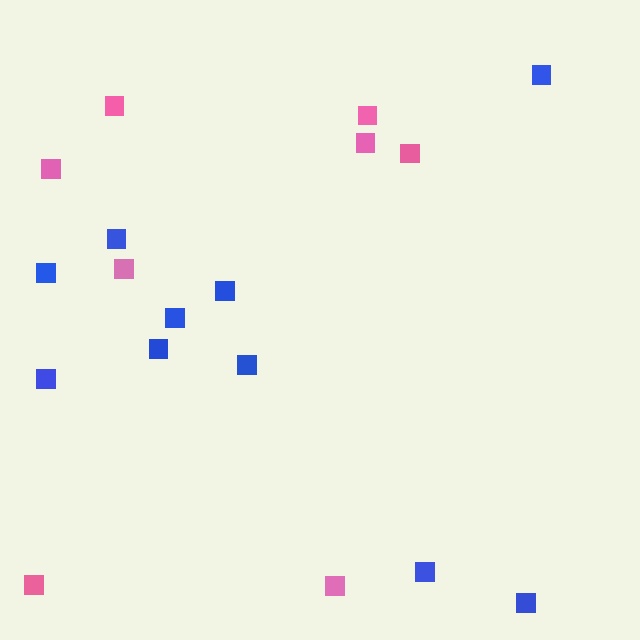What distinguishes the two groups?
There are 2 groups: one group of blue squares (10) and one group of pink squares (8).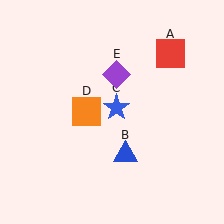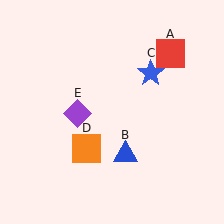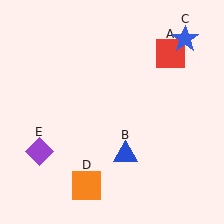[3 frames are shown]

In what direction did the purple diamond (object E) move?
The purple diamond (object E) moved down and to the left.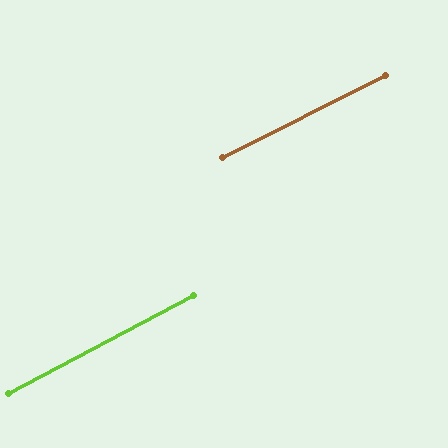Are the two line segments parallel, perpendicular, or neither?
Parallel — their directions differ by only 0.8°.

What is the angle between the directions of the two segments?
Approximately 1 degree.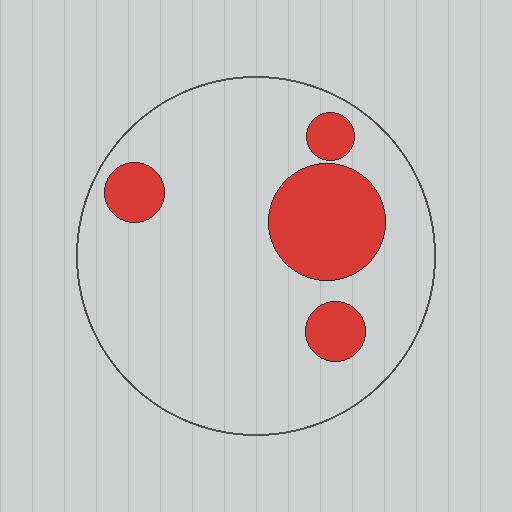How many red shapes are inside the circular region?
4.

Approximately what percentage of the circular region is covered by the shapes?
Approximately 20%.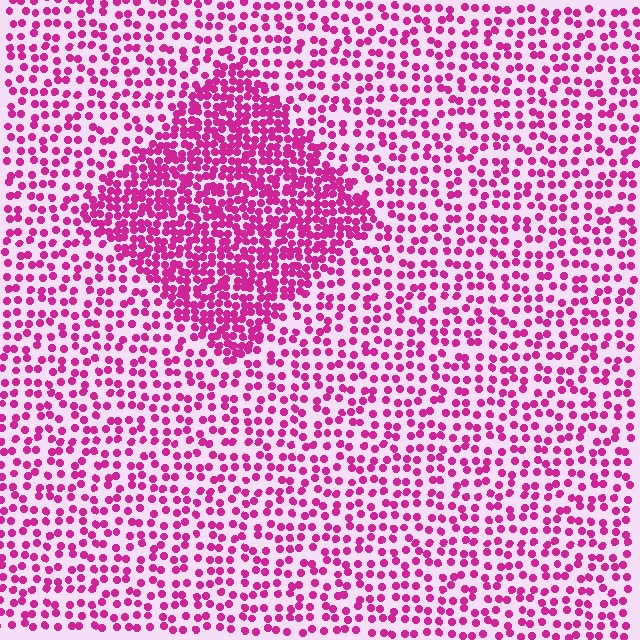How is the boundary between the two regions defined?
The boundary is defined by a change in element density (approximately 2.1x ratio). All elements are the same color, size, and shape.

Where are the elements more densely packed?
The elements are more densely packed inside the diamond boundary.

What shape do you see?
I see a diamond.